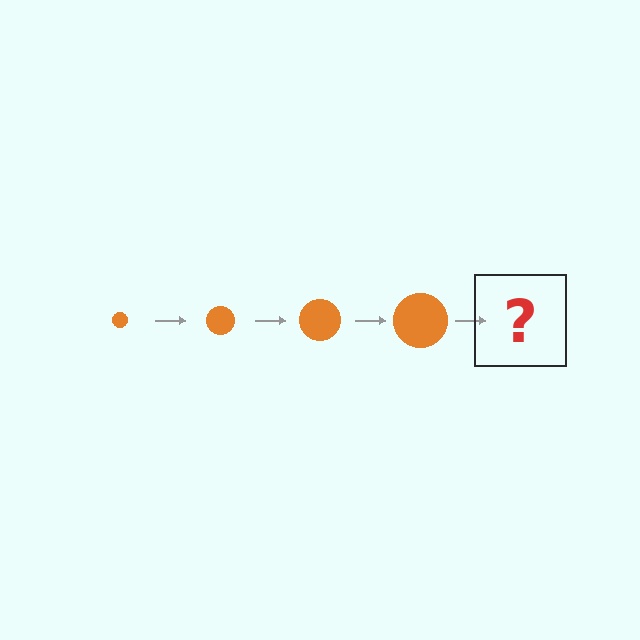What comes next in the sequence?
The next element should be an orange circle, larger than the previous one.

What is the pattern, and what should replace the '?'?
The pattern is that the circle gets progressively larger each step. The '?' should be an orange circle, larger than the previous one.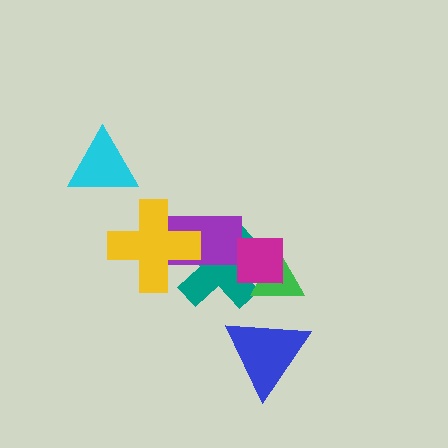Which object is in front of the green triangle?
The magenta square is in front of the green triangle.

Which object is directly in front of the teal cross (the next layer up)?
The green triangle is directly in front of the teal cross.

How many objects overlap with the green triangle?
2 objects overlap with the green triangle.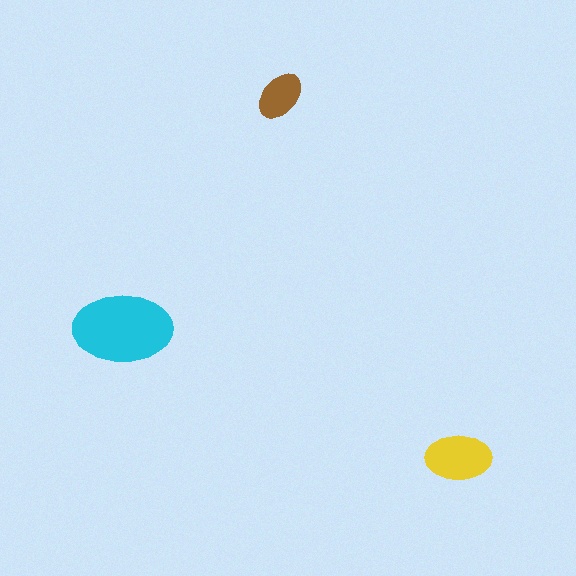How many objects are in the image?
There are 3 objects in the image.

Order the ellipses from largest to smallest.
the cyan one, the yellow one, the brown one.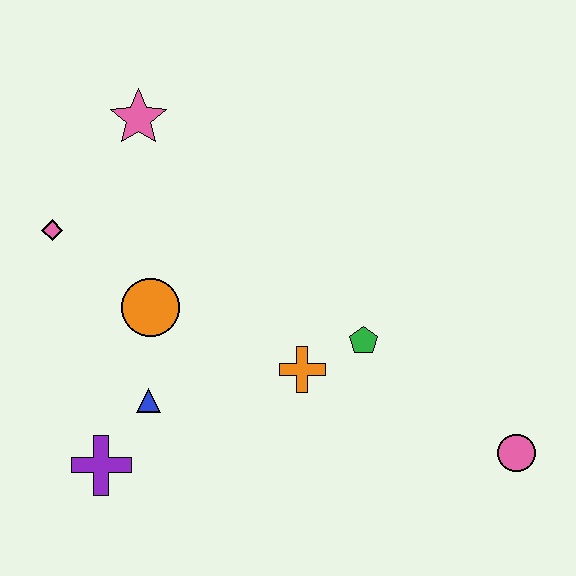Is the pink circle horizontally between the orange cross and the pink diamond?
No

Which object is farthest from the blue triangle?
The pink circle is farthest from the blue triangle.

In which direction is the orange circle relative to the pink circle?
The orange circle is to the left of the pink circle.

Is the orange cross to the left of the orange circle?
No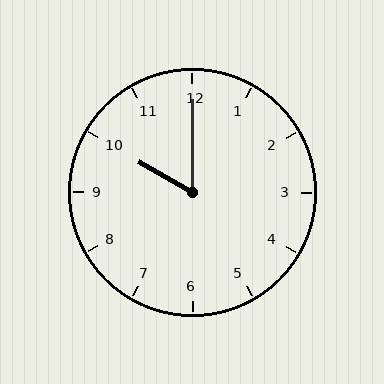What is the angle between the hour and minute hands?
Approximately 60 degrees.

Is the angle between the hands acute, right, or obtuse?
It is acute.